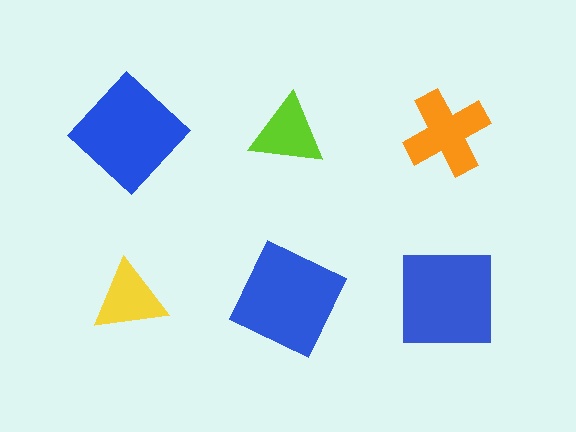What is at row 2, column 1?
A yellow triangle.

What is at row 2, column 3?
A blue square.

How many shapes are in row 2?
3 shapes.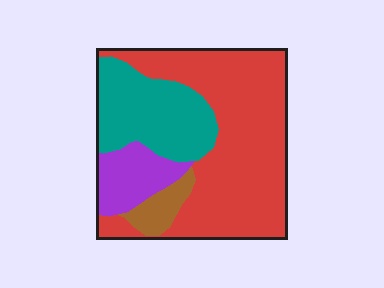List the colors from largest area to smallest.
From largest to smallest: red, teal, purple, brown.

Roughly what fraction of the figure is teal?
Teal covers around 25% of the figure.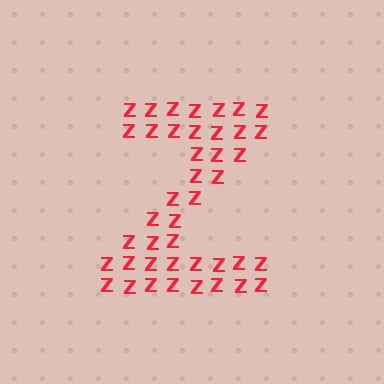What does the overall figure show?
The overall figure shows the letter Z.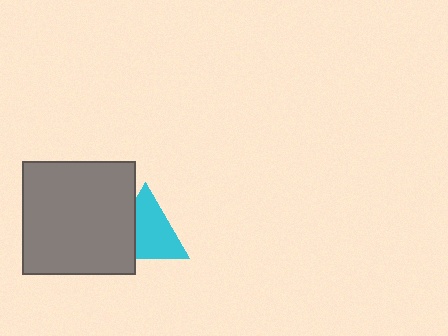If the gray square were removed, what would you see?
You would see the complete cyan triangle.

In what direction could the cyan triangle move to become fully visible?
The cyan triangle could move right. That would shift it out from behind the gray square entirely.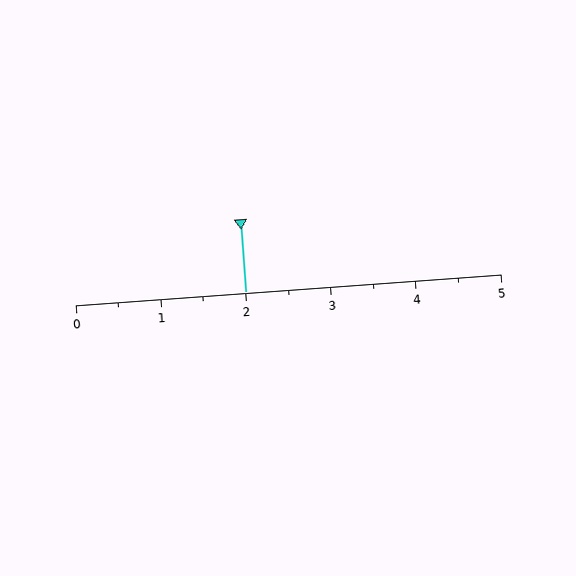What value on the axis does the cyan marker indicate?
The marker indicates approximately 2.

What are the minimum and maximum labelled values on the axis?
The axis runs from 0 to 5.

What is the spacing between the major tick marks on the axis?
The major ticks are spaced 1 apart.